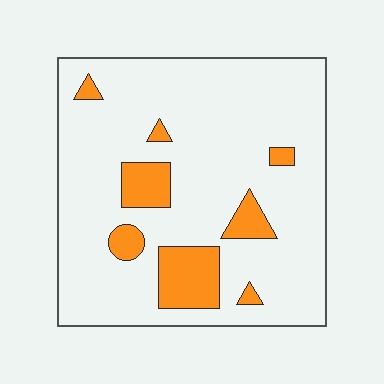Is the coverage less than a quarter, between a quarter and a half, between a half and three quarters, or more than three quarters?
Less than a quarter.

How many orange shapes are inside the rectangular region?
8.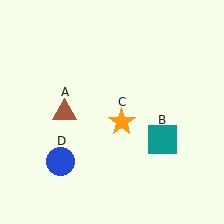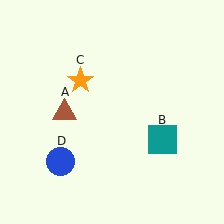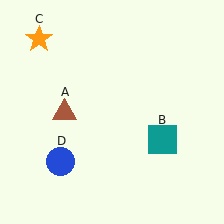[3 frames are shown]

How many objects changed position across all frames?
1 object changed position: orange star (object C).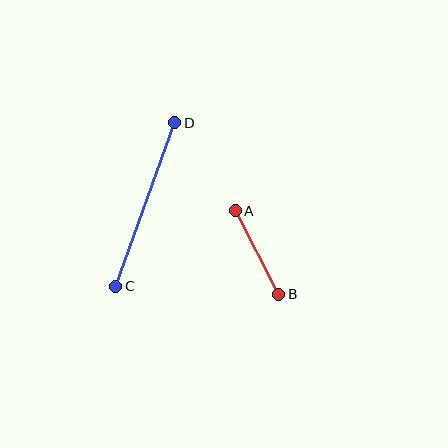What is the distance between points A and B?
The distance is approximately 94 pixels.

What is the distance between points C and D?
The distance is approximately 174 pixels.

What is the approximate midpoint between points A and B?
The midpoint is at approximately (257, 253) pixels.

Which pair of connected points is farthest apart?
Points C and D are farthest apart.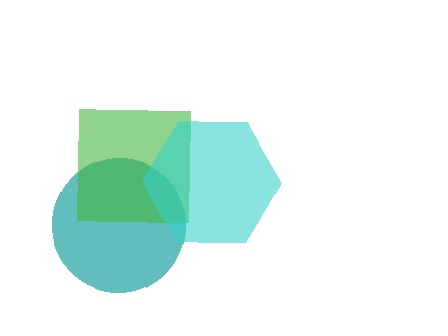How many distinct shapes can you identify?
There are 3 distinct shapes: a teal circle, a green square, a cyan hexagon.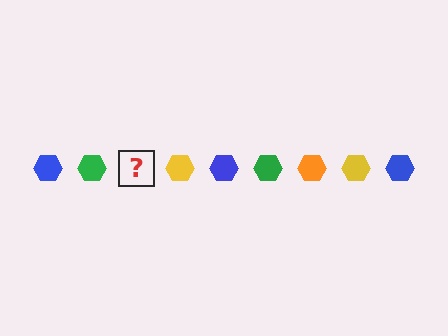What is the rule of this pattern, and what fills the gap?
The rule is that the pattern cycles through blue, green, orange, yellow hexagons. The gap should be filled with an orange hexagon.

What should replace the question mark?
The question mark should be replaced with an orange hexagon.